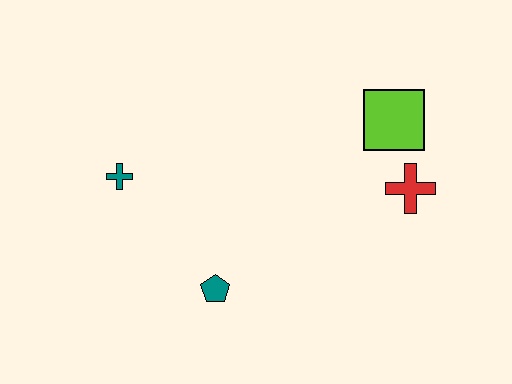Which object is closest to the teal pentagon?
The teal cross is closest to the teal pentagon.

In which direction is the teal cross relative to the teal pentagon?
The teal cross is above the teal pentagon.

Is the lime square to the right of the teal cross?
Yes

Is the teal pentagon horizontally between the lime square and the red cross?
No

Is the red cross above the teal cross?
No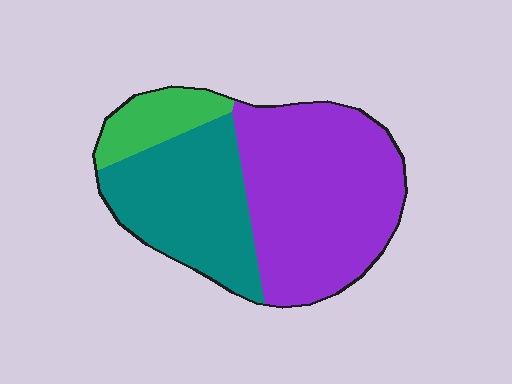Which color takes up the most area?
Purple, at roughly 55%.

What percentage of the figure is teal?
Teal covers 35% of the figure.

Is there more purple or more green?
Purple.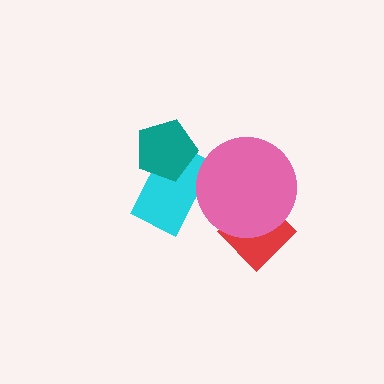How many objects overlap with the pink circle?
2 objects overlap with the pink circle.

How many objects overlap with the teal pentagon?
1 object overlaps with the teal pentagon.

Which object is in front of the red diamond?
The pink circle is in front of the red diamond.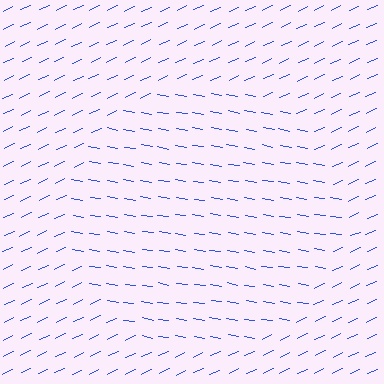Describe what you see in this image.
The image is filled with small blue line segments. A circle region in the image has lines oriented differently from the surrounding lines, creating a visible texture boundary.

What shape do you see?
I see a circle.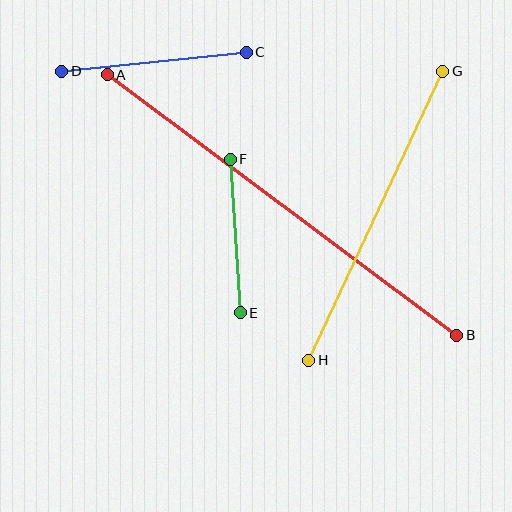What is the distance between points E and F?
The distance is approximately 154 pixels.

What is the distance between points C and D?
The distance is approximately 185 pixels.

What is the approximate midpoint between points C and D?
The midpoint is at approximately (154, 62) pixels.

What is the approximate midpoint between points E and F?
The midpoint is at approximately (235, 236) pixels.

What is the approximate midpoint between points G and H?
The midpoint is at approximately (376, 216) pixels.